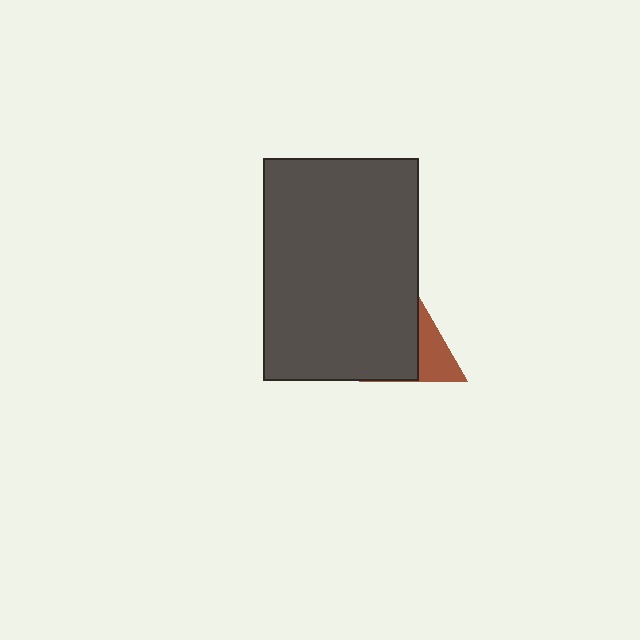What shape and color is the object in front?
The object in front is a dark gray rectangle.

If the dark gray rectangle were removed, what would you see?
You would see the complete brown triangle.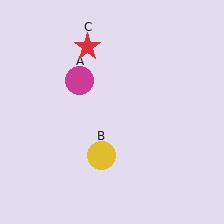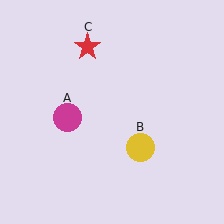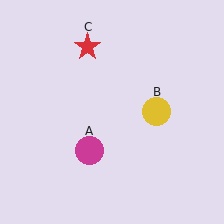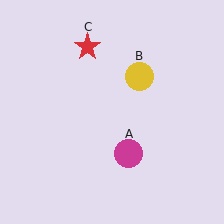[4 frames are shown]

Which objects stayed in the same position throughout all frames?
Red star (object C) remained stationary.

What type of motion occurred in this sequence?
The magenta circle (object A), yellow circle (object B) rotated counterclockwise around the center of the scene.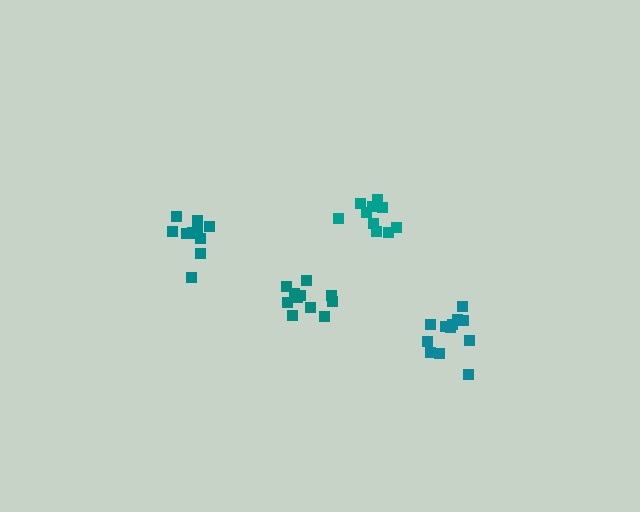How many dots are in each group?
Group 1: 12 dots, Group 2: 10 dots, Group 3: 11 dots, Group 4: 11 dots (44 total).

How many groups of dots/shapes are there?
There are 4 groups.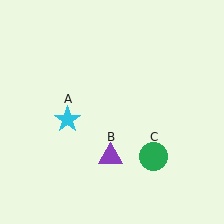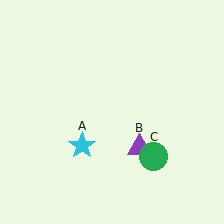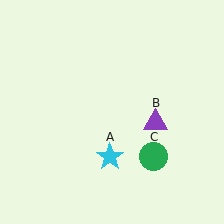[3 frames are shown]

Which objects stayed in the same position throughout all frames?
Green circle (object C) remained stationary.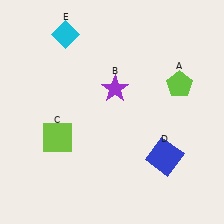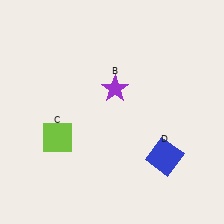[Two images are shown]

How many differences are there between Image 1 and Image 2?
There are 2 differences between the two images.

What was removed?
The lime pentagon (A), the cyan diamond (E) were removed in Image 2.